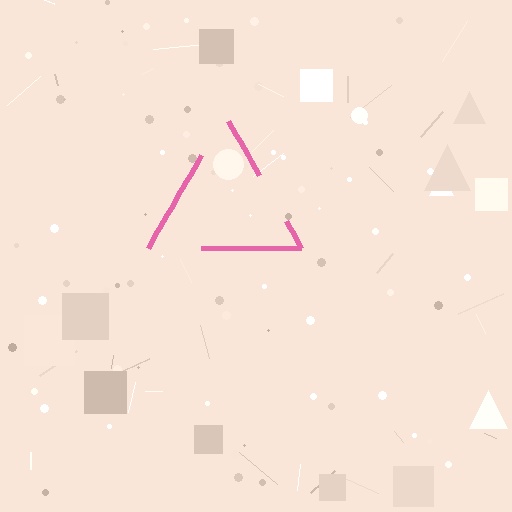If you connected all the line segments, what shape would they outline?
They would outline a triangle.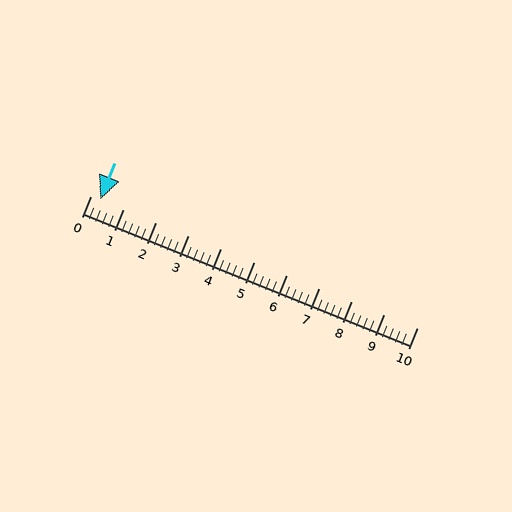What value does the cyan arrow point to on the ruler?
The cyan arrow points to approximately 0.3.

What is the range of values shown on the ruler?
The ruler shows values from 0 to 10.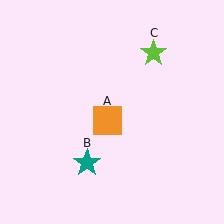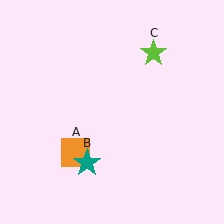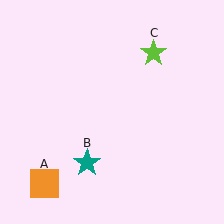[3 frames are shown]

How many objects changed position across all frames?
1 object changed position: orange square (object A).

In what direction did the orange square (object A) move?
The orange square (object A) moved down and to the left.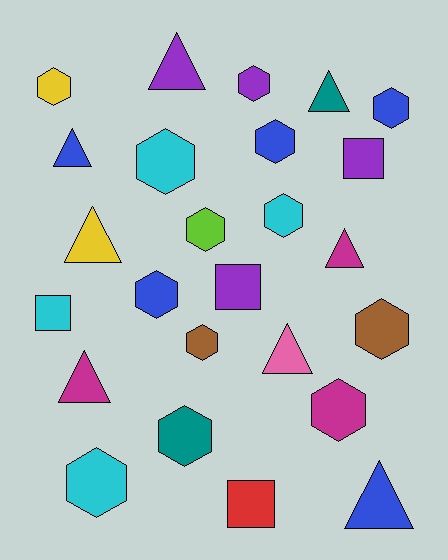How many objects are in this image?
There are 25 objects.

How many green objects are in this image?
There are no green objects.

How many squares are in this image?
There are 4 squares.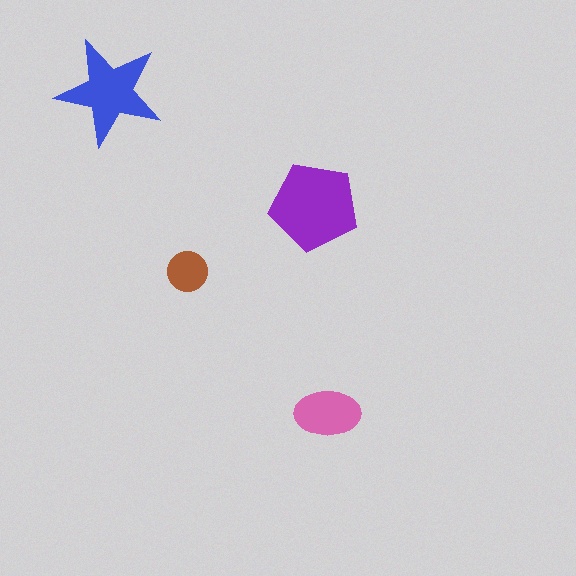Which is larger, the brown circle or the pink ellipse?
The pink ellipse.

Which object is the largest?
The purple pentagon.